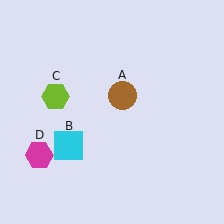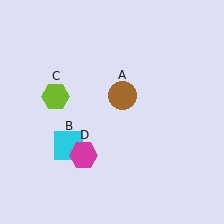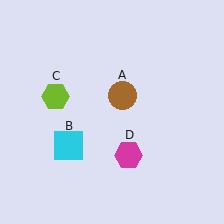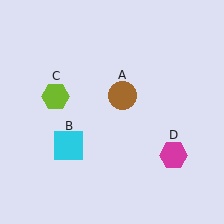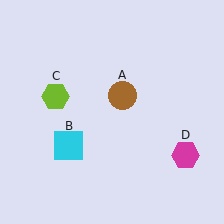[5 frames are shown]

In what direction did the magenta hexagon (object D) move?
The magenta hexagon (object D) moved right.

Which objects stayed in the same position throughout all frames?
Brown circle (object A) and cyan square (object B) and lime hexagon (object C) remained stationary.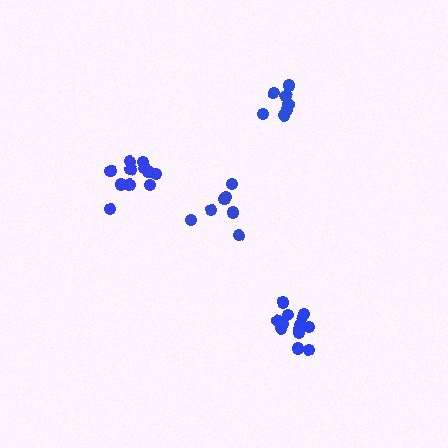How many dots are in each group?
Group 1: 7 dots, Group 2: 13 dots, Group 3: 7 dots, Group 4: 13 dots (40 total).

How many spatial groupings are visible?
There are 4 spatial groupings.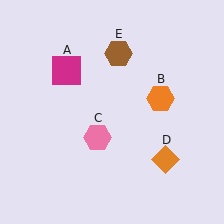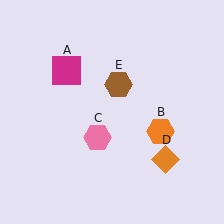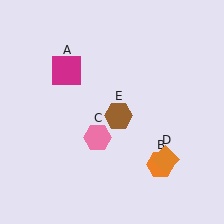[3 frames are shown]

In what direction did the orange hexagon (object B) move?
The orange hexagon (object B) moved down.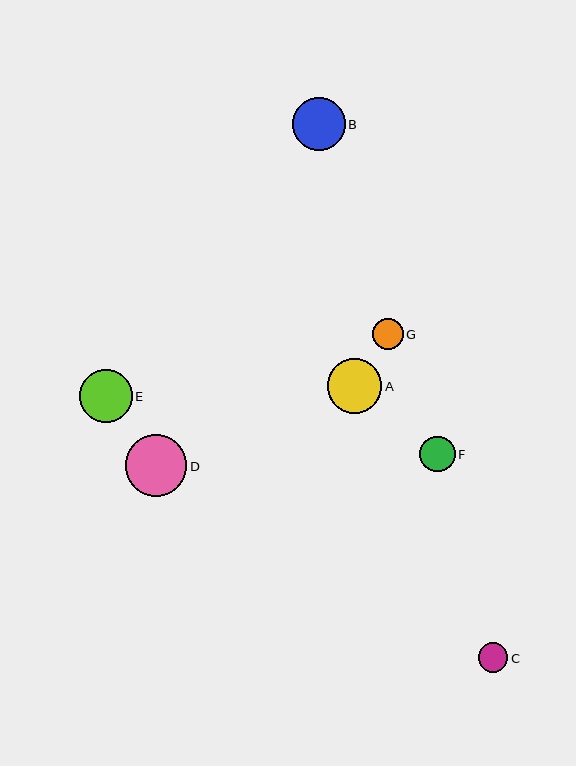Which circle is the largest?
Circle D is the largest with a size of approximately 62 pixels.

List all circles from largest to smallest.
From largest to smallest: D, A, E, B, F, G, C.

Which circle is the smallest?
Circle C is the smallest with a size of approximately 30 pixels.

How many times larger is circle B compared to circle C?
Circle B is approximately 1.8 times the size of circle C.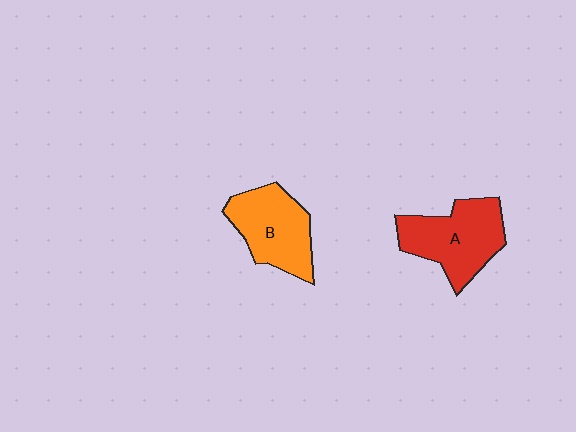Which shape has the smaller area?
Shape B (orange).